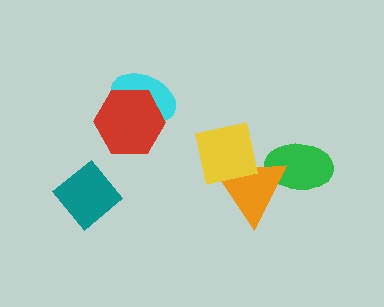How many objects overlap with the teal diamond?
0 objects overlap with the teal diamond.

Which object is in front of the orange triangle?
The yellow square is in front of the orange triangle.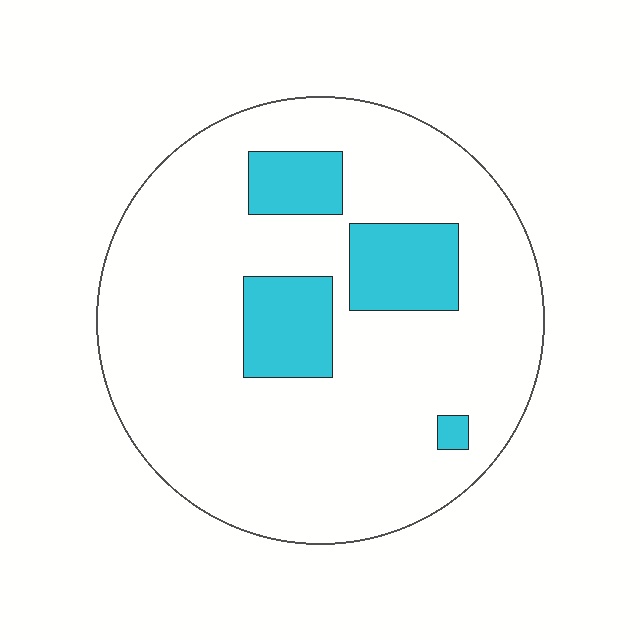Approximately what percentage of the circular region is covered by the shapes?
Approximately 15%.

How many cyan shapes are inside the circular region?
4.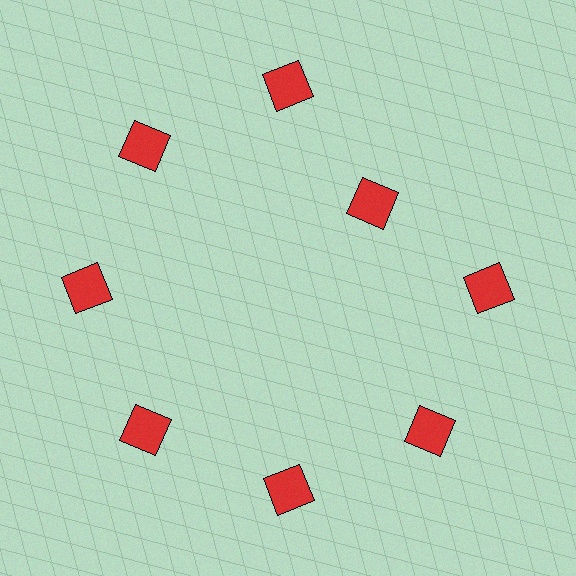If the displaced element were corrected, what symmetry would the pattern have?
It would have 8-fold rotational symmetry — the pattern would map onto itself every 45 degrees.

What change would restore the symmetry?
The symmetry would be restored by moving it outward, back onto the ring so that all 8 squares sit at equal angles and equal distance from the center.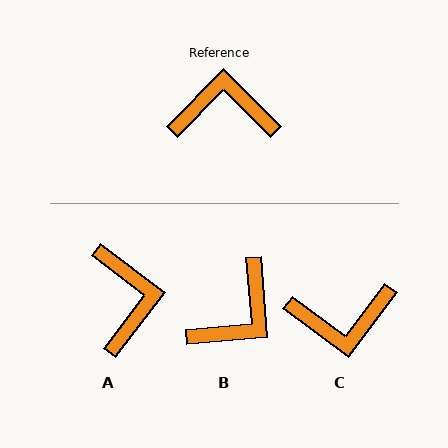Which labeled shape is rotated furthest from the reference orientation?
C, about 172 degrees away.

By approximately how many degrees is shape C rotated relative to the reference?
Approximately 172 degrees clockwise.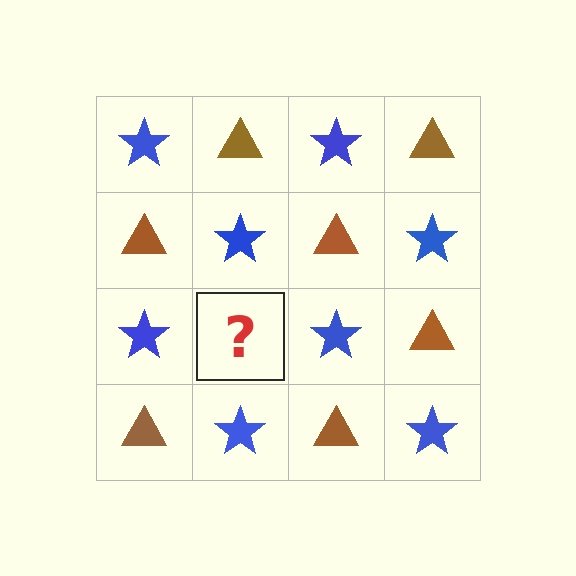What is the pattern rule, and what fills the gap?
The rule is that it alternates blue star and brown triangle in a checkerboard pattern. The gap should be filled with a brown triangle.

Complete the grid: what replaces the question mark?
The question mark should be replaced with a brown triangle.